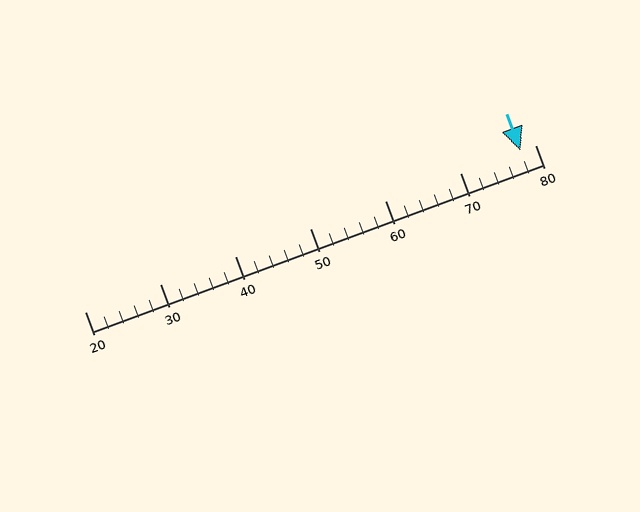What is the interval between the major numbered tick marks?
The major tick marks are spaced 10 units apart.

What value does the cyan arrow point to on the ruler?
The cyan arrow points to approximately 78.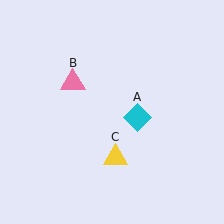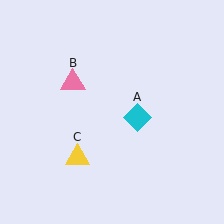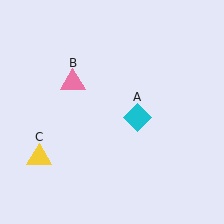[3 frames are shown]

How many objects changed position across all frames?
1 object changed position: yellow triangle (object C).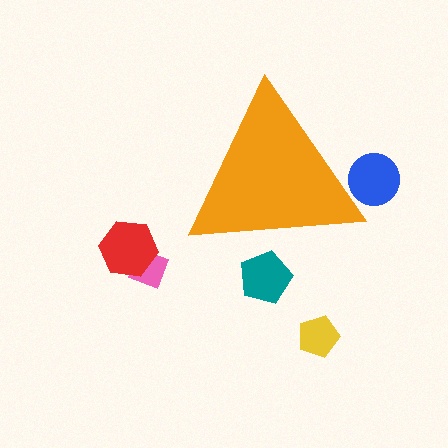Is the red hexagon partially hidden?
No, the red hexagon is fully visible.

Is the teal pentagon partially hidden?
Yes, the teal pentagon is partially hidden behind the orange triangle.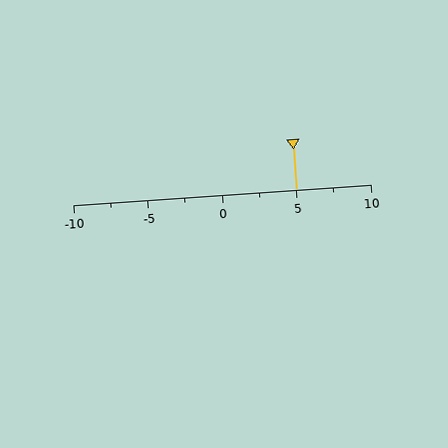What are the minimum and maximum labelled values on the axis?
The axis runs from -10 to 10.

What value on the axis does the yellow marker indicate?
The marker indicates approximately 5.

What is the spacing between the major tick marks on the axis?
The major ticks are spaced 5 apart.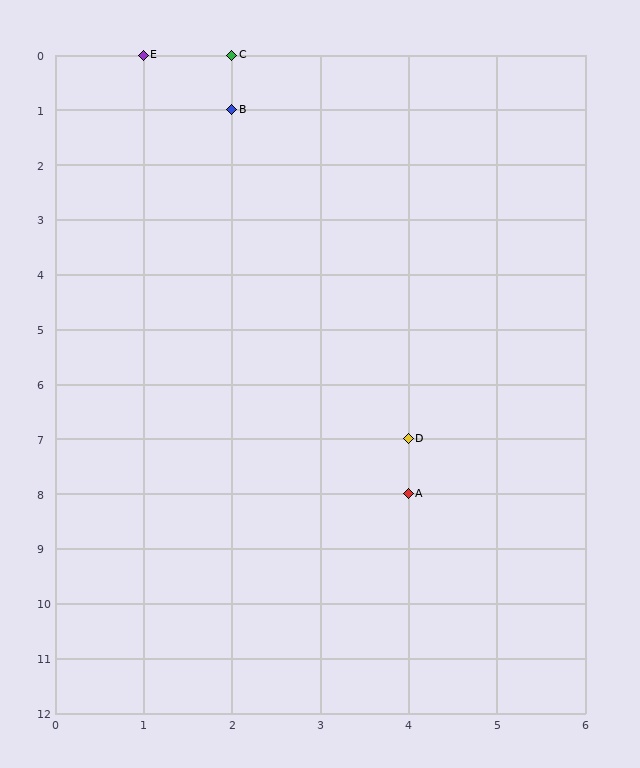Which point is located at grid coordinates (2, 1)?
Point B is at (2, 1).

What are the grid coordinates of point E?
Point E is at grid coordinates (1, 0).